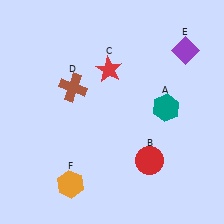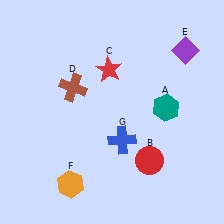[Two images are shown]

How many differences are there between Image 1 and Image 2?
There is 1 difference between the two images.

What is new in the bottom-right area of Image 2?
A blue cross (G) was added in the bottom-right area of Image 2.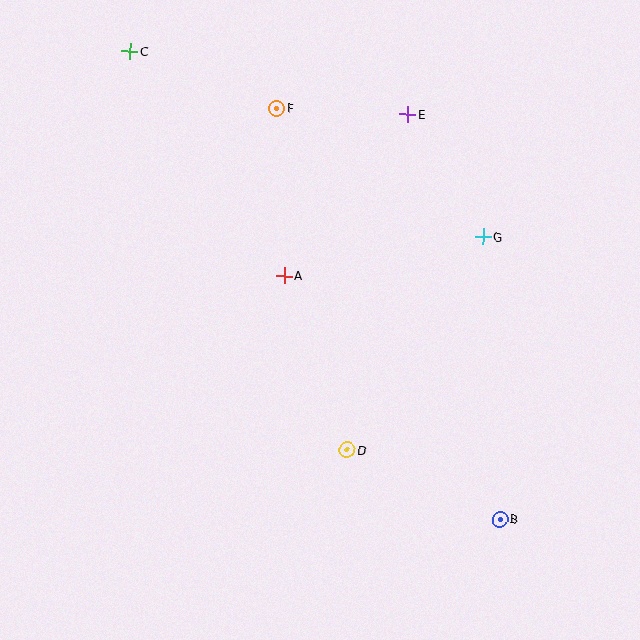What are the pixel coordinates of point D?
Point D is at (347, 450).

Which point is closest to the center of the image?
Point A at (284, 275) is closest to the center.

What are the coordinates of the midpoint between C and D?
The midpoint between C and D is at (239, 251).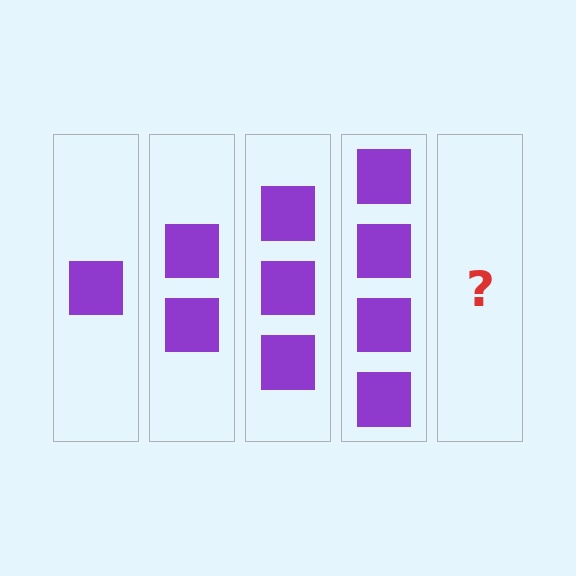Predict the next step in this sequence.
The next step is 5 squares.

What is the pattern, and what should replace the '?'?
The pattern is that each step adds one more square. The '?' should be 5 squares.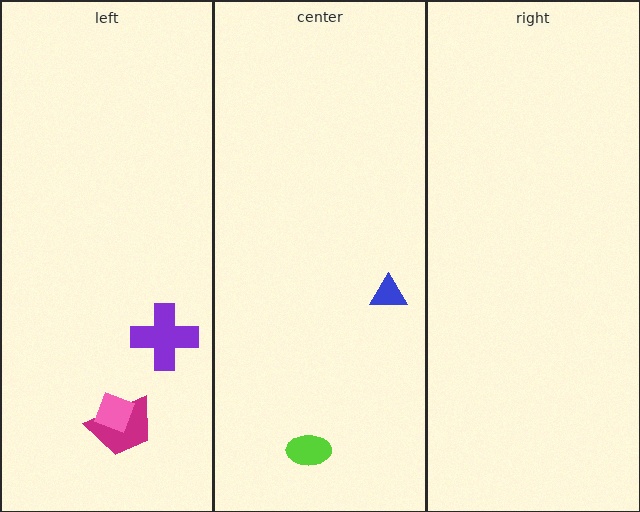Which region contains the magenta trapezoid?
The left region.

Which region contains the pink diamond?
The left region.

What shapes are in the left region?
The magenta trapezoid, the purple cross, the pink diamond.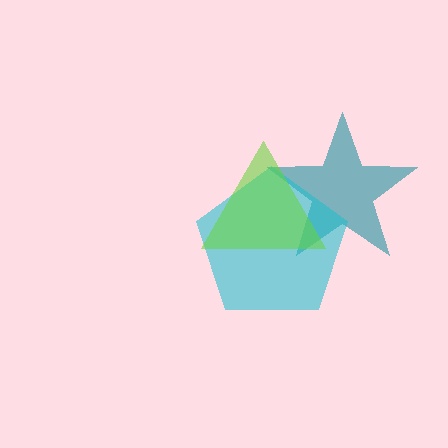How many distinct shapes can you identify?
There are 3 distinct shapes: a teal star, a cyan pentagon, a lime triangle.